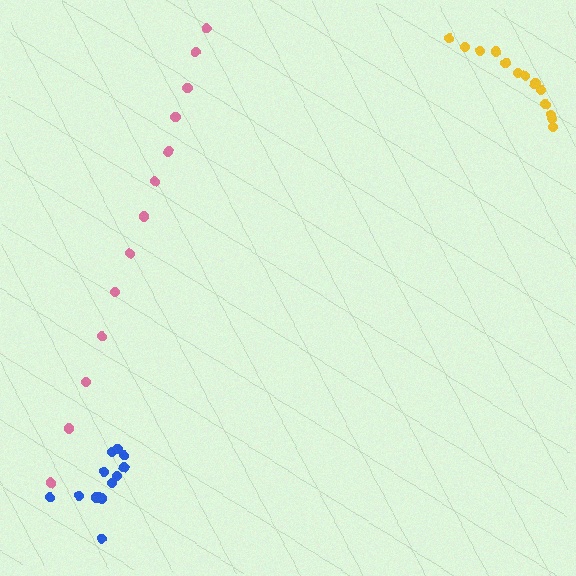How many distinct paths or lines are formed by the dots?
There are 3 distinct paths.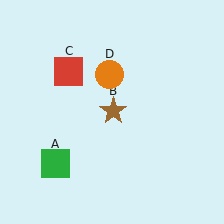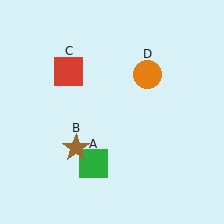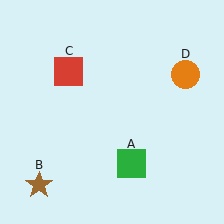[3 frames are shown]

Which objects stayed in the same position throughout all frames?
Red square (object C) remained stationary.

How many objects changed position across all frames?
3 objects changed position: green square (object A), brown star (object B), orange circle (object D).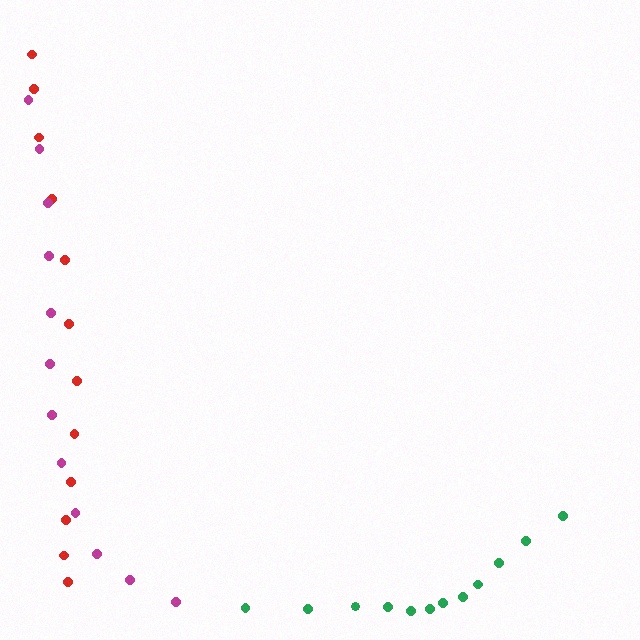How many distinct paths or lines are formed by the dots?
There are 3 distinct paths.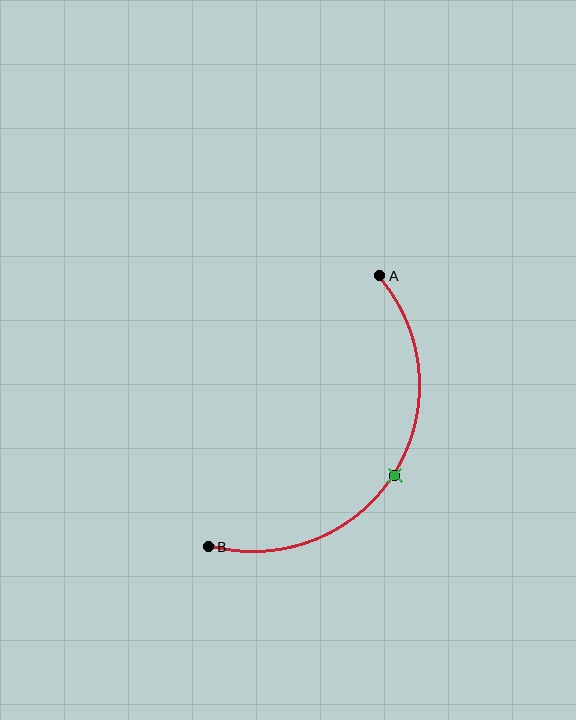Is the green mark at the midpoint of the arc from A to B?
Yes. The green mark lies on the arc at equal arc-length from both A and B — it is the arc midpoint.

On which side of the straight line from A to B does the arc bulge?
The arc bulges to the right of the straight line connecting A and B.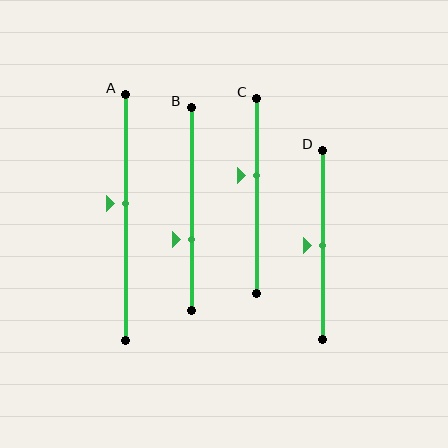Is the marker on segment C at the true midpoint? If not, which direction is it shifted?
No, the marker on segment C is shifted upward by about 11% of the segment length.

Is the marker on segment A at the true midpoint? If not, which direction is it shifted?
No, the marker on segment A is shifted upward by about 6% of the segment length.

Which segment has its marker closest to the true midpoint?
Segment D has its marker closest to the true midpoint.